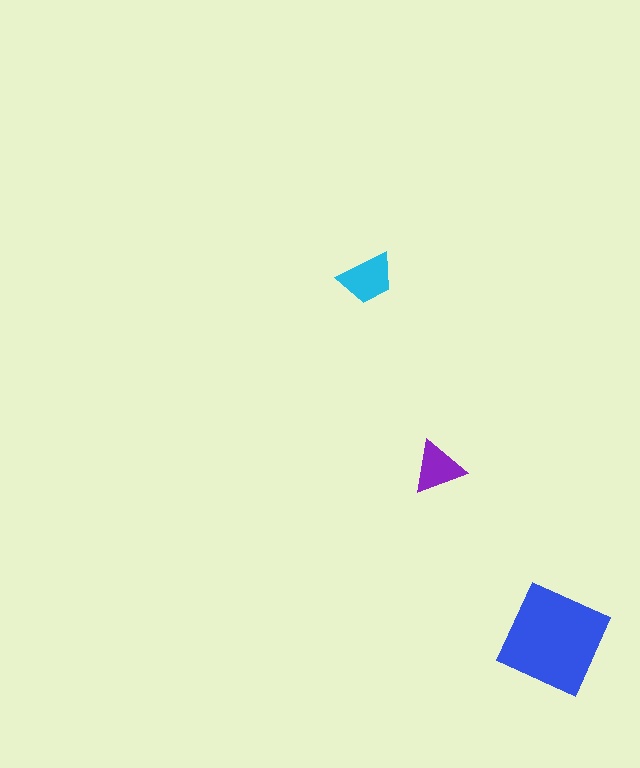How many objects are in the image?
There are 3 objects in the image.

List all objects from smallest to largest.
The purple triangle, the cyan trapezoid, the blue diamond.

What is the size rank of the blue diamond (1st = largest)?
1st.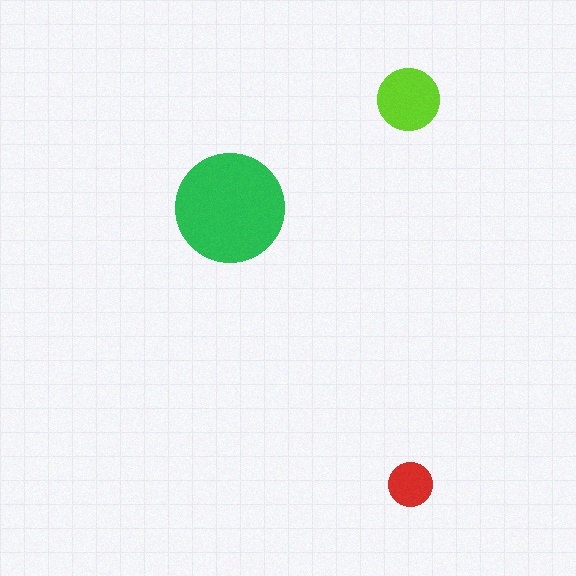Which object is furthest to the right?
The red circle is rightmost.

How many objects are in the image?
There are 3 objects in the image.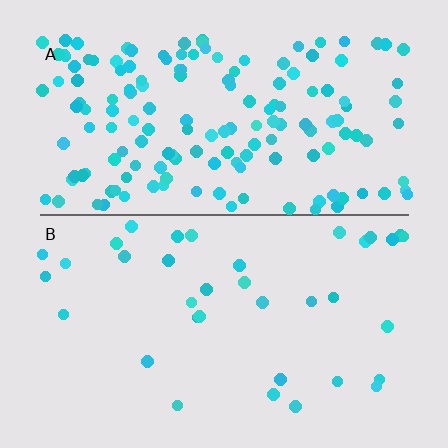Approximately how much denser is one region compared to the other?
Approximately 4.4× — region A over region B.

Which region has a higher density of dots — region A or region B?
A (the top).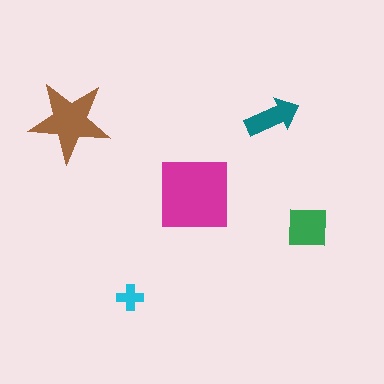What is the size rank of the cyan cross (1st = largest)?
5th.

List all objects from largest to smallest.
The magenta square, the brown star, the green square, the teal arrow, the cyan cross.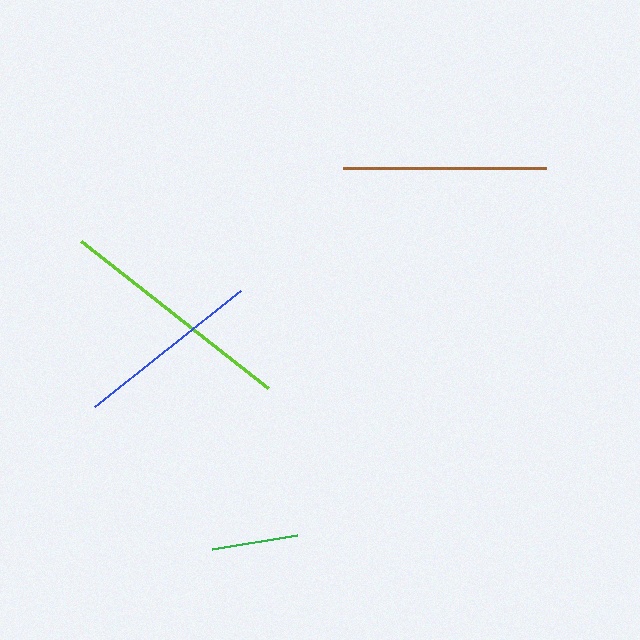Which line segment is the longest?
The lime line is the longest at approximately 238 pixels.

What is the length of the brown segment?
The brown segment is approximately 203 pixels long.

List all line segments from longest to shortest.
From longest to shortest: lime, brown, blue, green.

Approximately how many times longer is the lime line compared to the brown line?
The lime line is approximately 1.2 times the length of the brown line.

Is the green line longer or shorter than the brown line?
The brown line is longer than the green line.